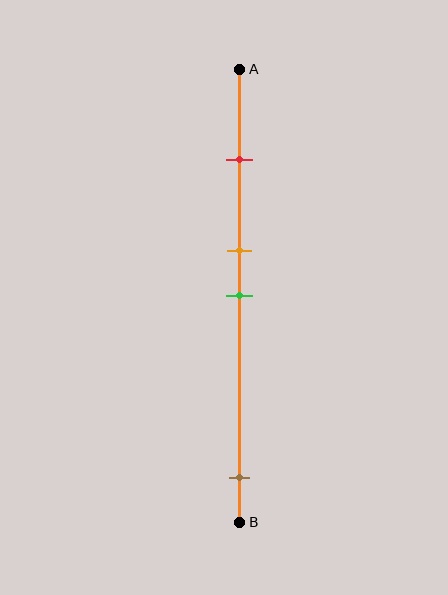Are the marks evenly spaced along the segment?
No, the marks are not evenly spaced.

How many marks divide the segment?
There are 4 marks dividing the segment.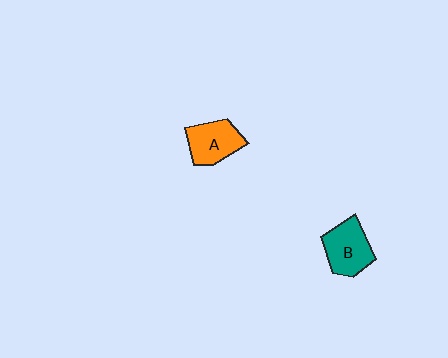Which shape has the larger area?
Shape B (teal).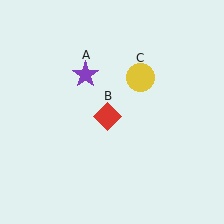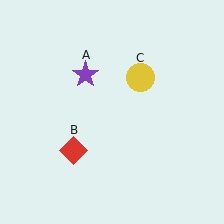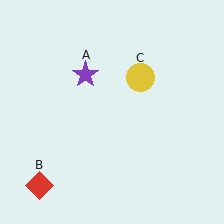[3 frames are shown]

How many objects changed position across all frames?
1 object changed position: red diamond (object B).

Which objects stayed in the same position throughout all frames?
Purple star (object A) and yellow circle (object C) remained stationary.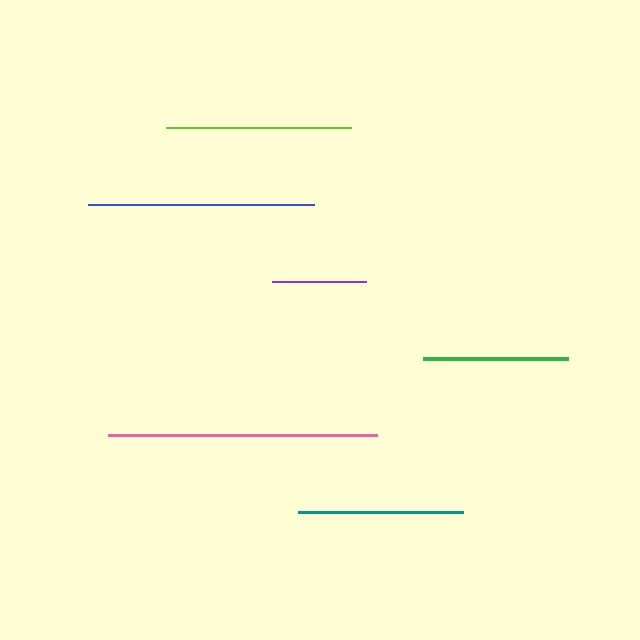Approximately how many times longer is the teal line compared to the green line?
The teal line is approximately 1.1 times the length of the green line.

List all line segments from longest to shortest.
From longest to shortest: pink, blue, lime, teal, green, purple.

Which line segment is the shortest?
The purple line is the shortest at approximately 94 pixels.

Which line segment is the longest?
The pink line is the longest at approximately 269 pixels.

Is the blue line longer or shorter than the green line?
The blue line is longer than the green line.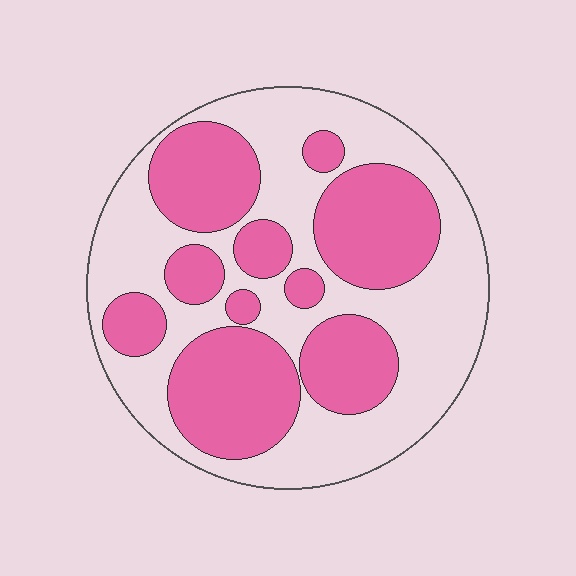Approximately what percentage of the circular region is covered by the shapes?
Approximately 45%.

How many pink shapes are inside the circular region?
10.